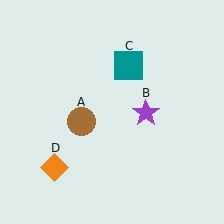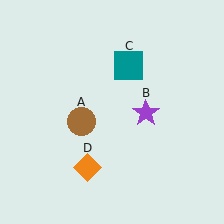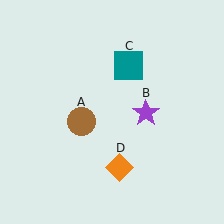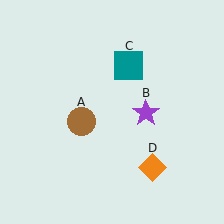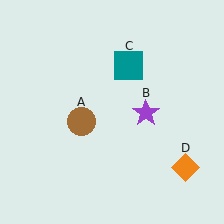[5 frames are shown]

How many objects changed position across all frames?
1 object changed position: orange diamond (object D).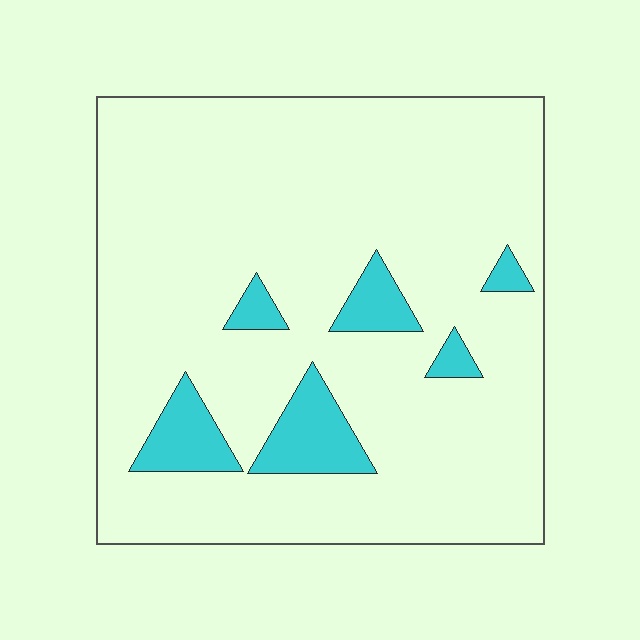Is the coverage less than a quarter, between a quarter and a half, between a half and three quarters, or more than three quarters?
Less than a quarter.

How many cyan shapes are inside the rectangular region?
6.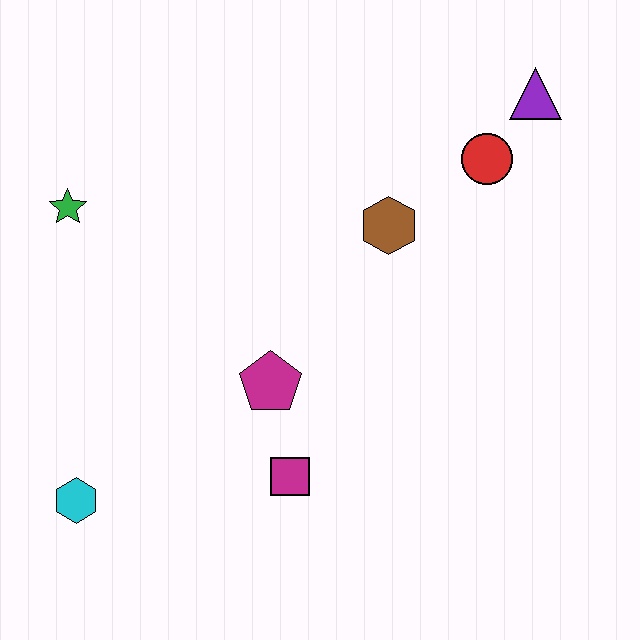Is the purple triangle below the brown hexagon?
No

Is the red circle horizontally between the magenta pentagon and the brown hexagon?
No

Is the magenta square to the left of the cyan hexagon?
No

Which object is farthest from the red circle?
The cyan hexagon is farthest from the red circle.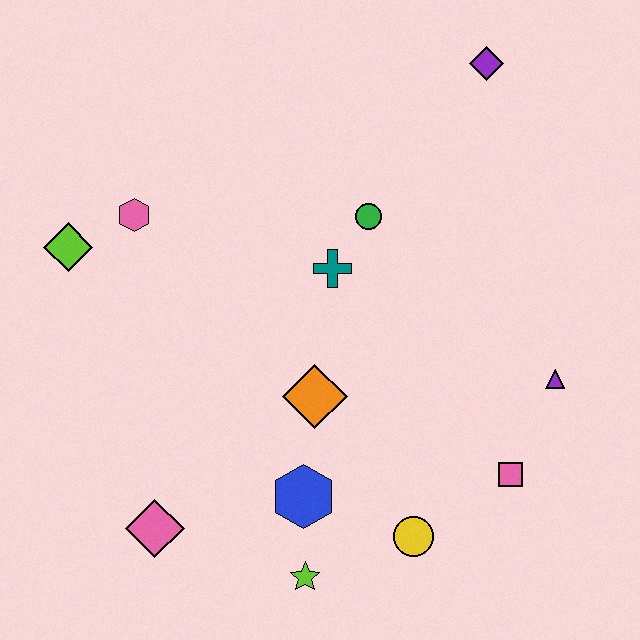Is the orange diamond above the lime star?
Yes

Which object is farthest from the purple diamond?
The pink diamond is farthest from the purple diamond.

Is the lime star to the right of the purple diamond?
No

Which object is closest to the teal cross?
The green circle is closest to the teal cross.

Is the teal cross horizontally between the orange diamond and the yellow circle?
Yes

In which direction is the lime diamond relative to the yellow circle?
The lime diamond is to the left of the yellow circle.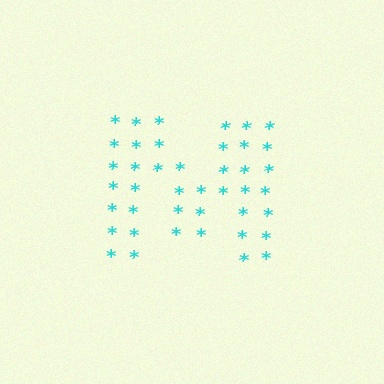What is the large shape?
The large shape is the letter M.